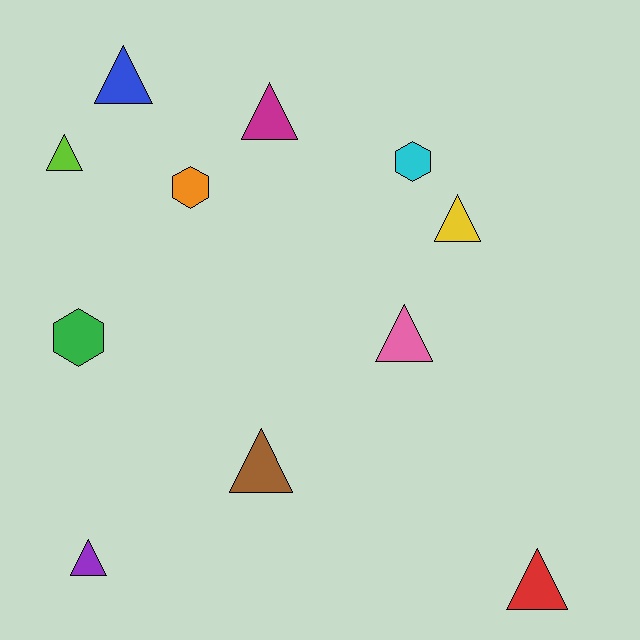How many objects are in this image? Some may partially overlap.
There are 11 objects.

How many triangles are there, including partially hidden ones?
There are 8 triangles.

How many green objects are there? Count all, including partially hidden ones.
There is 1 green object.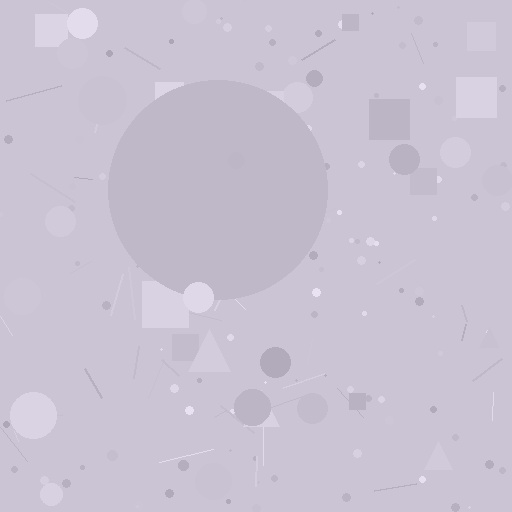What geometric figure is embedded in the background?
A circle is embedded in the background.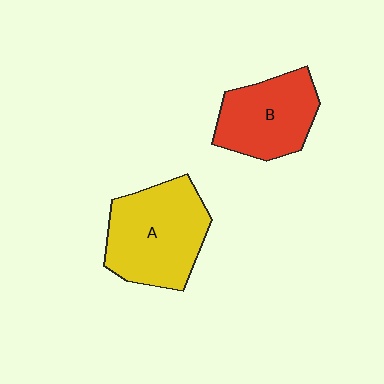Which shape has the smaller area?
Shape B (red).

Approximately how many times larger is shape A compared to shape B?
Approximately 1.3 times.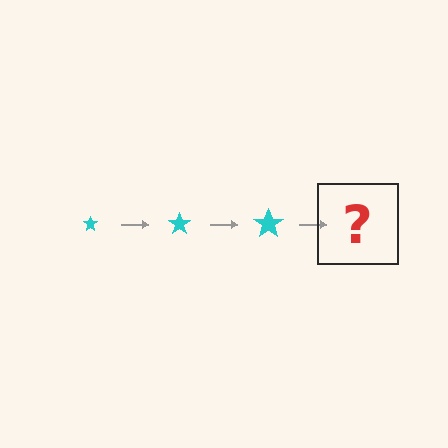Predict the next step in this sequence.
The next step is a cyan star, larger than the previous one.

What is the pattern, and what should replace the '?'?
The pattern is that the star gets progressively larger each step. The '?' should be a cyan star, larger than the previous one.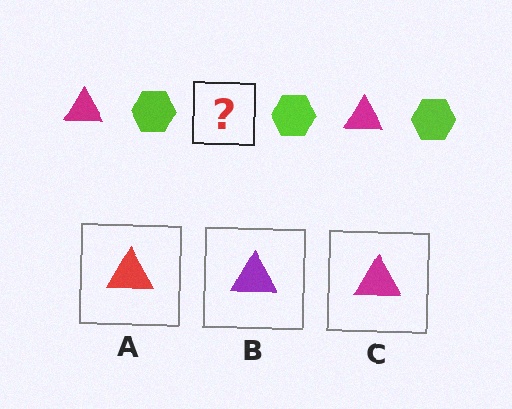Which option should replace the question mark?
Option C.